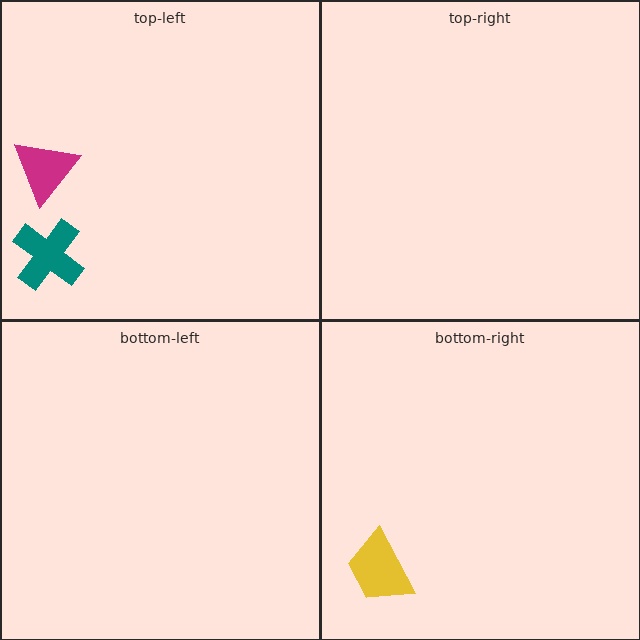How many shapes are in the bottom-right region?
1.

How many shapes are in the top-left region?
2.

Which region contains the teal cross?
The top-left region.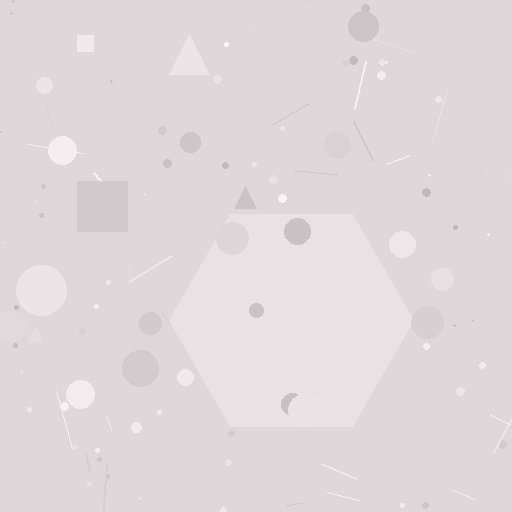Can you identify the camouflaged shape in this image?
The camouflaged shape is a hexagon.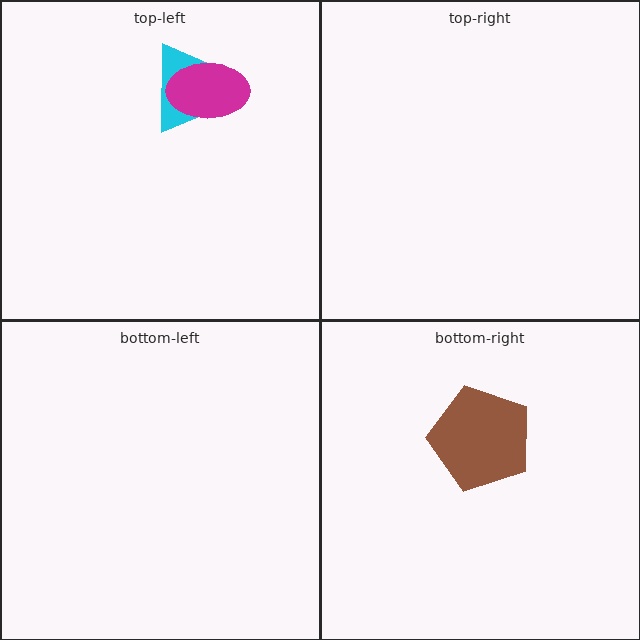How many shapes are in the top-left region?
2.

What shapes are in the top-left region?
The cyan trapezoid, the magenta ellipse.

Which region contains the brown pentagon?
The bottom-right region.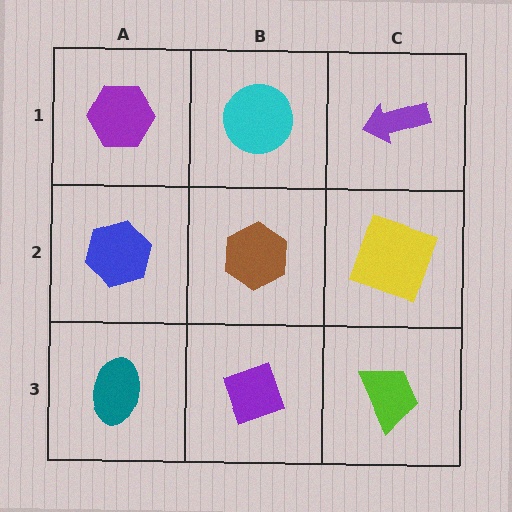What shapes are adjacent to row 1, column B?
A brown hexagon (row 2, column B), a purple hexagon (row 1, column A), a purple arrow (row 1, column C).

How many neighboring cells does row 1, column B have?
3.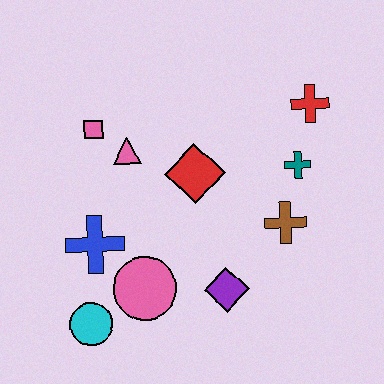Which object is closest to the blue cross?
The pink circle is closest to the blue cross.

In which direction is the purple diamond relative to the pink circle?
The purple diamond is to the right of the pink circle.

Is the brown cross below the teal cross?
Yes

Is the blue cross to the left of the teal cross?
Yes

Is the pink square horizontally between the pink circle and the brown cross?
No